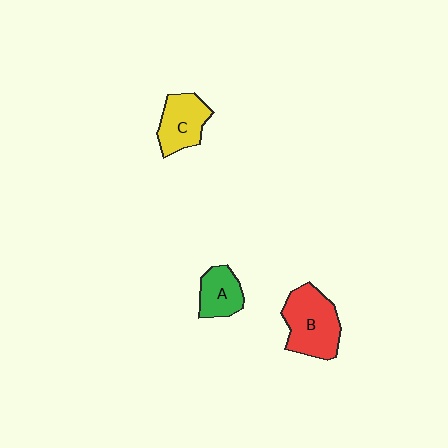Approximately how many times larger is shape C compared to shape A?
Approximately 1.2 times.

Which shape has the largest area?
Shape B (red).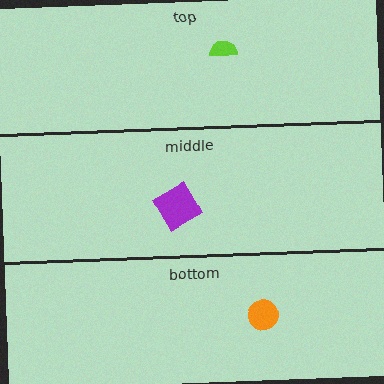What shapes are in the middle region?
The purple diamond.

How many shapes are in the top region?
1.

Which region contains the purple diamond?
The middle region.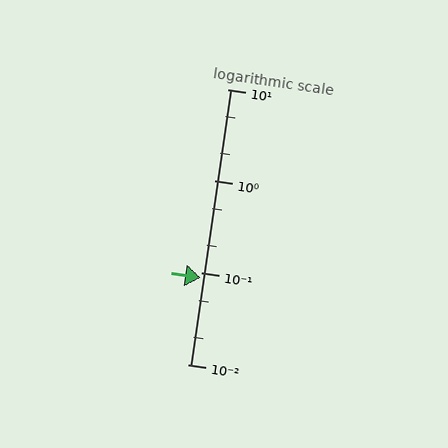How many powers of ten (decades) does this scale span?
The scale spans 3 decades, from 0.01 to 10.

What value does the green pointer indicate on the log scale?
The pointer indicates approximately 0.087.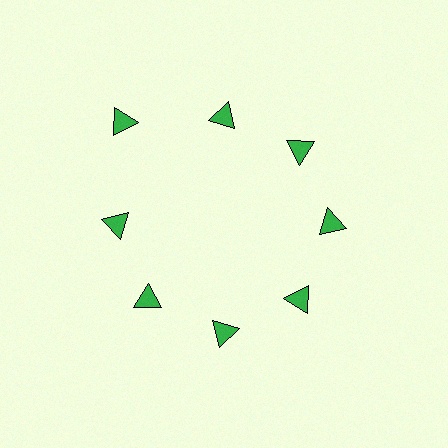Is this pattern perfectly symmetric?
No. The 8 green triangles are arranged in a ring, but one element near the 10 o'clock position is pushed outward from the center, breaking the 8-fold rotational symmetry.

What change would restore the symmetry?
The symmetry would be restored by moving it inward, back onto the ring so that all 8 triangles sit at equal angles and equal distance from the center.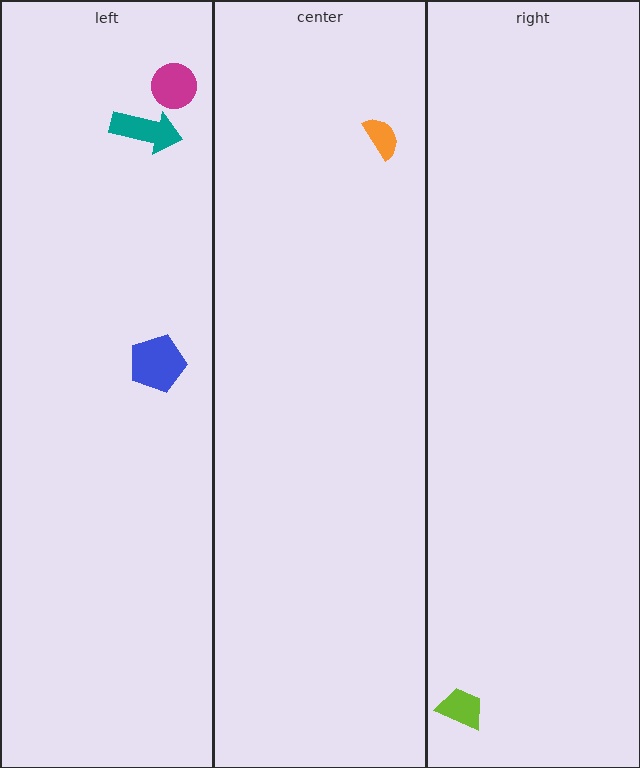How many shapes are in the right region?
1.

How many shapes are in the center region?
1.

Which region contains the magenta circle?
The left region.